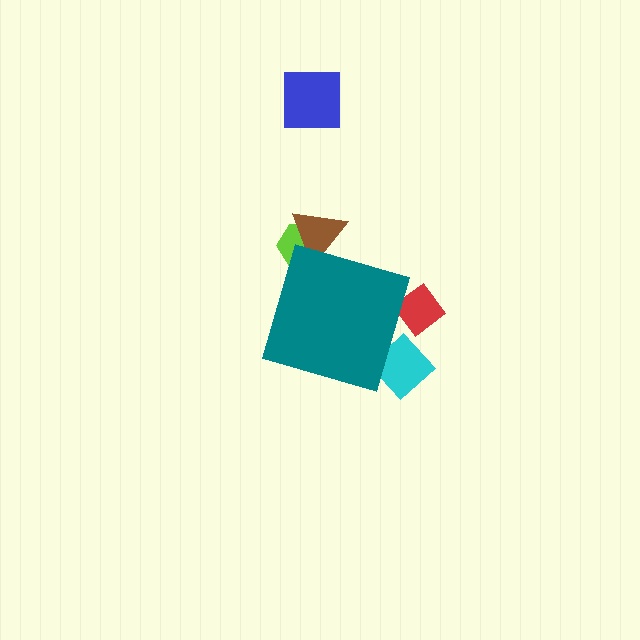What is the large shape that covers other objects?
A teal diamond.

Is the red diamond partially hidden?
Yes, the red diamond is partially hidden behind the teal diamond.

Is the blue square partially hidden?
No, the blue square is fully visible.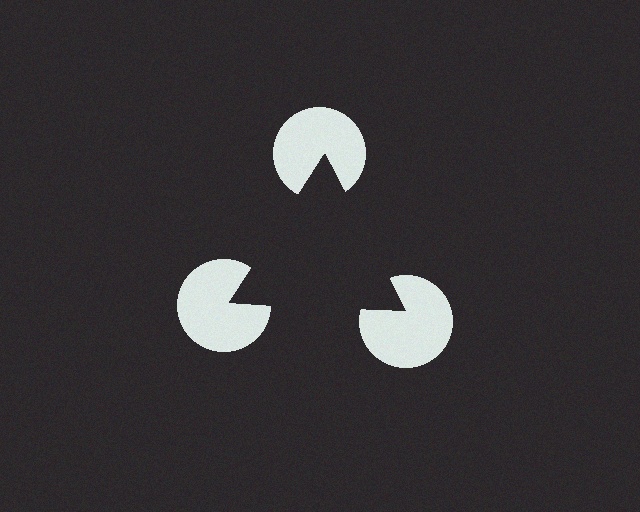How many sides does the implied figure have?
3 sides.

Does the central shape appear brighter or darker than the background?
It typically appears slightly darker than the background, even though no actual brightness change is drawn.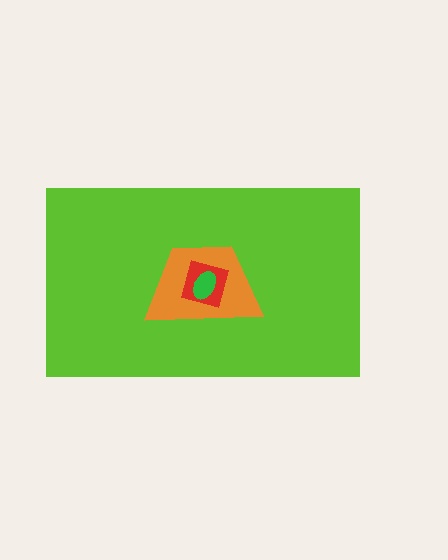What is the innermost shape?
The green ellipse.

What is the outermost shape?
The lime rectangle.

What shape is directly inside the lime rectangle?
The orange trapezoid.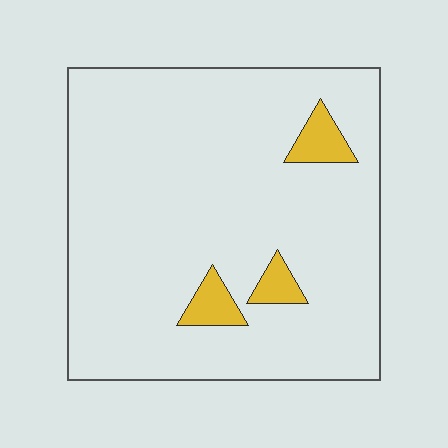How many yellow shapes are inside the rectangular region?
3.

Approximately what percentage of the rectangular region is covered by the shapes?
Approximately 5%.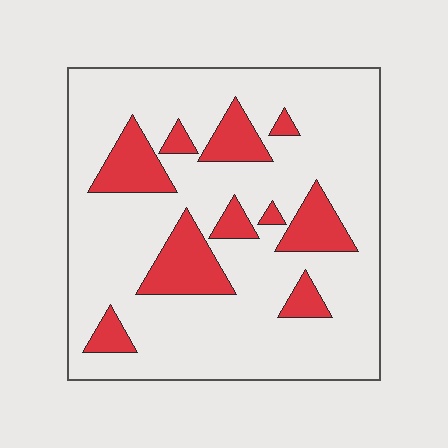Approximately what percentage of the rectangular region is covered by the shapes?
Approximately 20%.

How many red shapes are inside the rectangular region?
10.